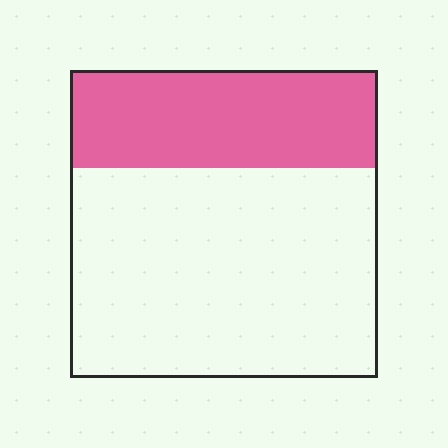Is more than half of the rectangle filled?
No.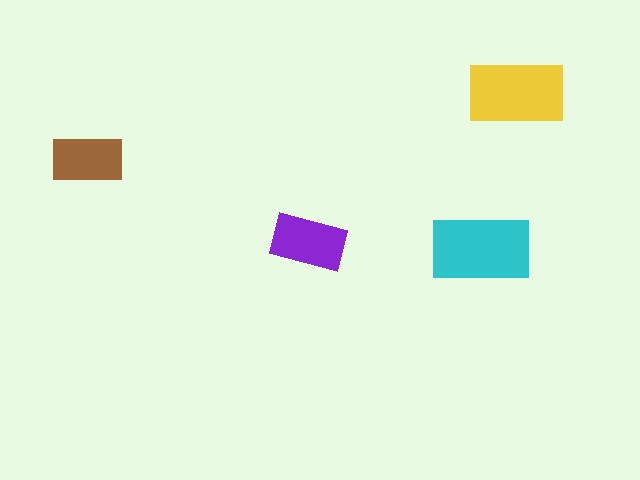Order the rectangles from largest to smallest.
the cyan one, the yellow one, the purple one, the brown one.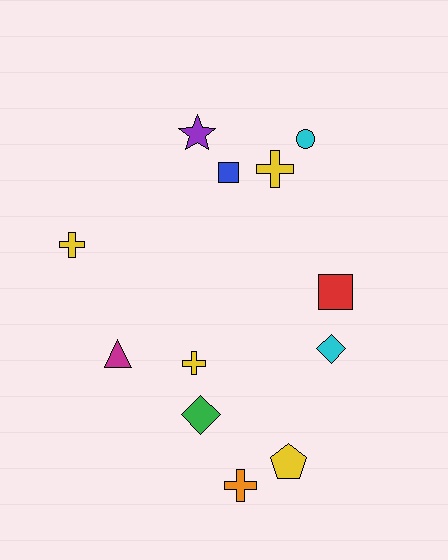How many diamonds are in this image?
There are 2 diamonds.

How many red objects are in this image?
There is 1 red object.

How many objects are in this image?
There are 12 objects.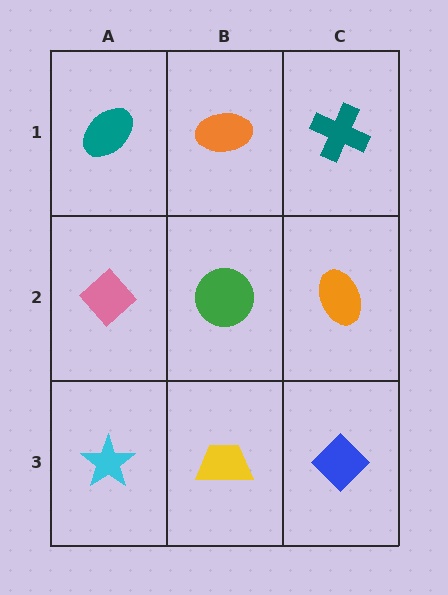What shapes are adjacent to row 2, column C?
A teal cross (row 1, column C), a blue diamond (row 3, column C), a green circle (row 2, column B).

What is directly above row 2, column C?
A teal cross.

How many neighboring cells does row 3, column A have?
2.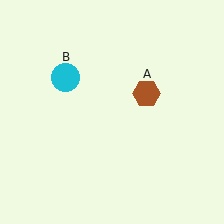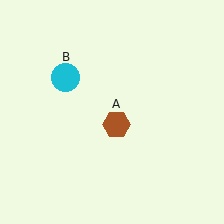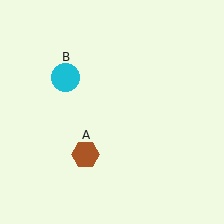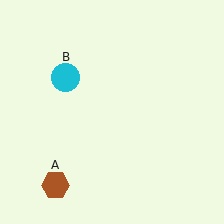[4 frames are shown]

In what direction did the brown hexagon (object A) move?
The brown hexagon (object A) moved down and to the left.